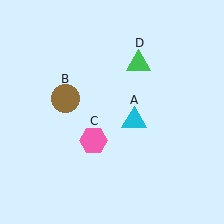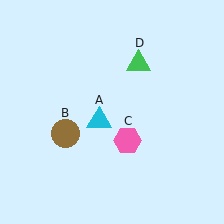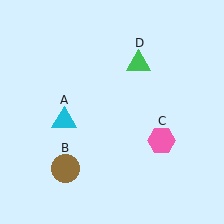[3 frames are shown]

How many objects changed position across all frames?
3 objects changed position: cyan triangle (object A), brown circle (object B), pink hexagon (object C).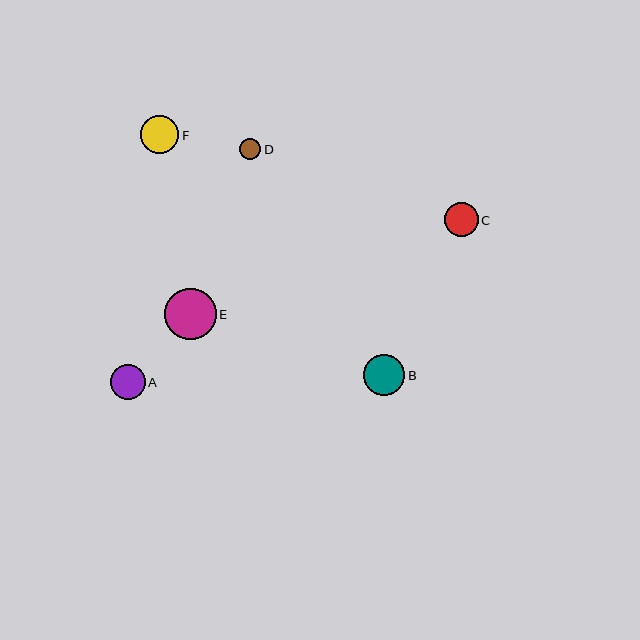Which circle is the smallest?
Circle D is the smallest with a size of approximately 21 pixels.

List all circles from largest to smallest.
From largest to smallest: E, B, F, A, C, D.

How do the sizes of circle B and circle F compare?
Circle B and circle F are approximately the same size.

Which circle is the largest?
Circle E is the largest with a size of approximately 51 pixels.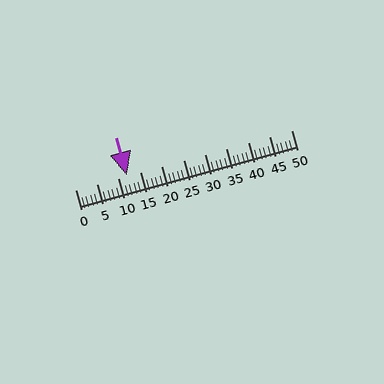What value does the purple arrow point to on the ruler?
The purple arrow points to approximately 12.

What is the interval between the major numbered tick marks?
The major tick marks are spaced 5 units apart.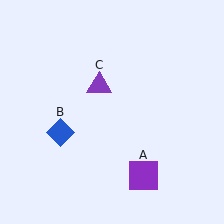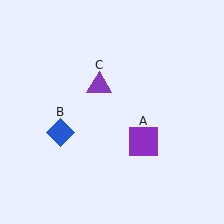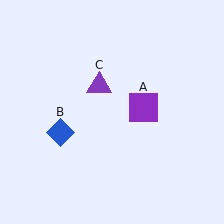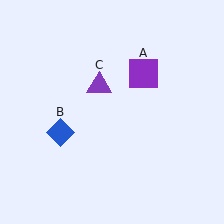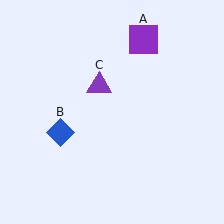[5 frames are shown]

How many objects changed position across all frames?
1 object changed position: purple square (object A).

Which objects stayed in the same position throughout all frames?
Blue diamond (object B) and purple triangle (object C) remained stationary.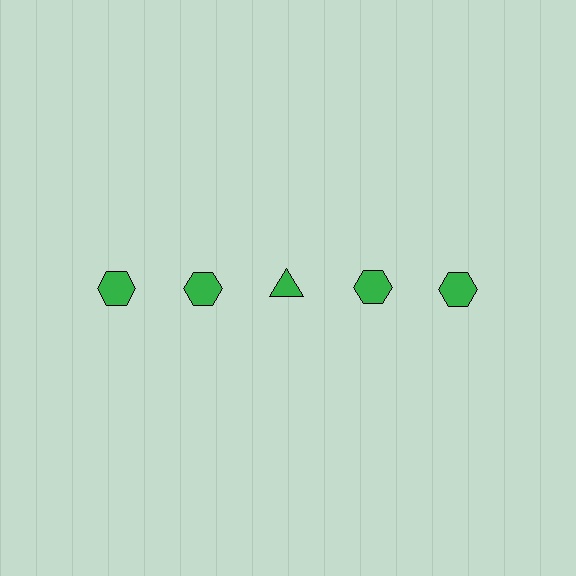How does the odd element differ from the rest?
It has a different shape: triangle instead of hexagon.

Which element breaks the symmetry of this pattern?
The green triangle in the top row, center column breaks the symmetry. All other shapes are green hexagons.